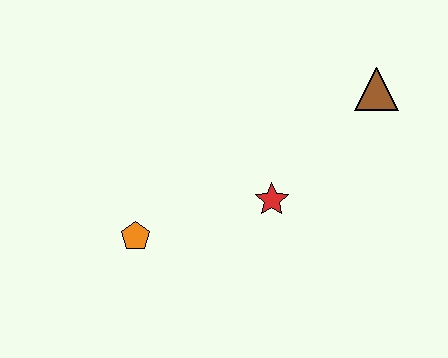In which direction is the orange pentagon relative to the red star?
The orange pentagon is to the left of the red star.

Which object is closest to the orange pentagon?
The red star is closest to the orange pentagon.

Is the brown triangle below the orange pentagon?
No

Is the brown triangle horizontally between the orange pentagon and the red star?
No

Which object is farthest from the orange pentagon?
The brown triangle is farthest from the orange pentagon.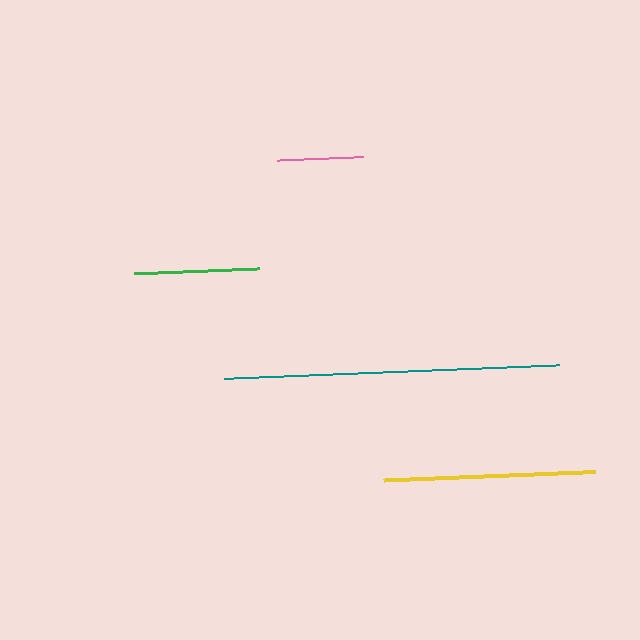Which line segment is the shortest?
The pink line is the shortest at approximately 87 pixels.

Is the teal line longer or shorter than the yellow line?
The teal line is longer than the yellow line.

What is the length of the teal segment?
The teal segment is approximately 335 pixels long.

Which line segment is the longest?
The teal line is the longest at approximately 335 pixels.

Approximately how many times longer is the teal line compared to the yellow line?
The teal line is approximately 1.6 times the length of the yellow line.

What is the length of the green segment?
The green segment is approximately 124 pixels long.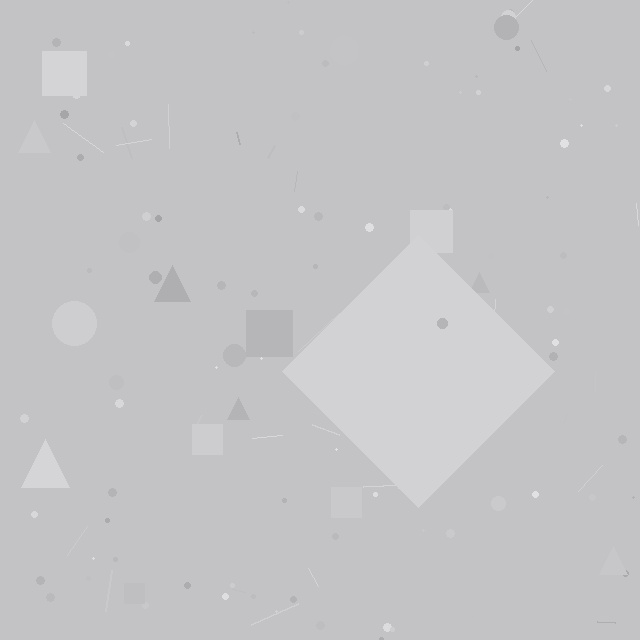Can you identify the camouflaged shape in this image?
The camouflaged shape is a diamond.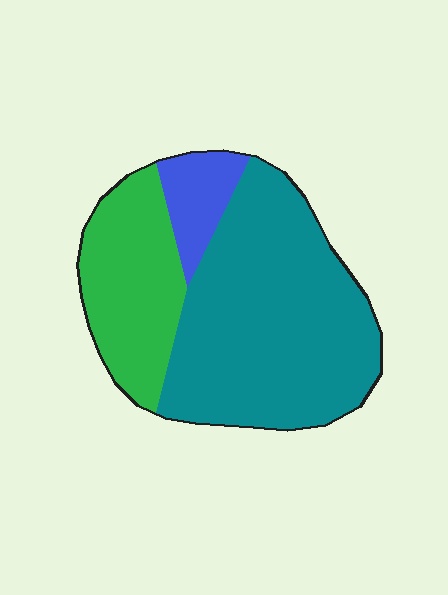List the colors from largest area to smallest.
From largest to smallest: teal, green, blue.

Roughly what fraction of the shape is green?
Green takes up between a quarter and a half of the shape.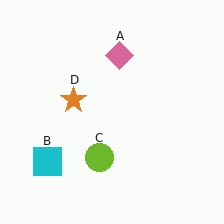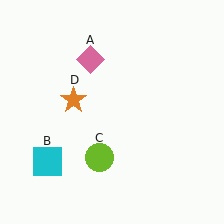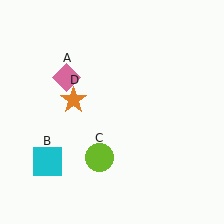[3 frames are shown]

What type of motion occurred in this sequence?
The pink diamond (object A) rotated counterclockwise around the center of the scene.